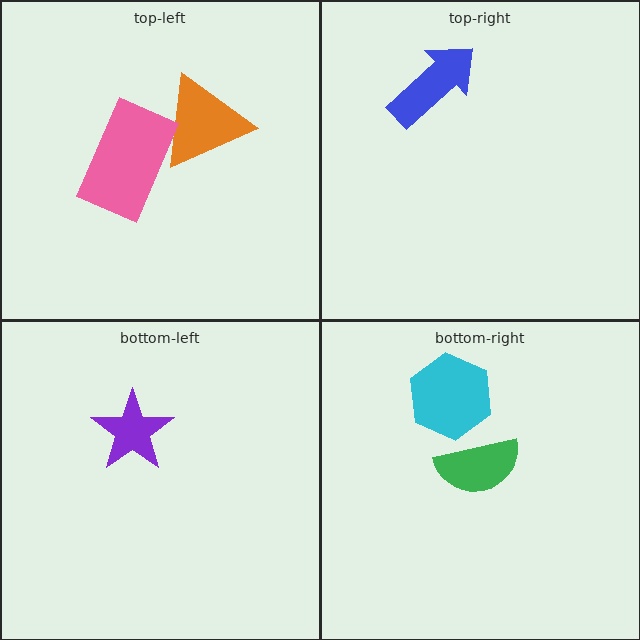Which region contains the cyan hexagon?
The bottom-right region.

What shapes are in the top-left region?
The orange triangle, the pink rectangle.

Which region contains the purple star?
The bottom-left region.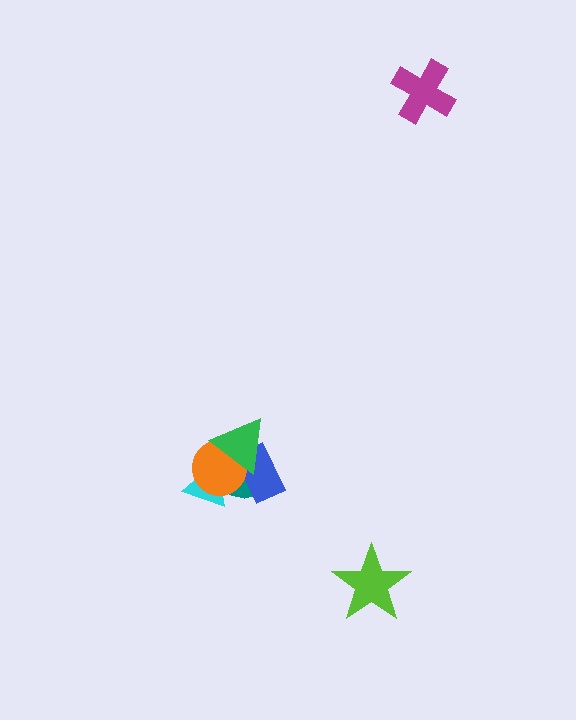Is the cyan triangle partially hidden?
Yes, it is partially covered by another shape.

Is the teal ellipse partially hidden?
Yes, it is partially covered by another shape.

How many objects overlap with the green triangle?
3 objects overlap with the green triangle.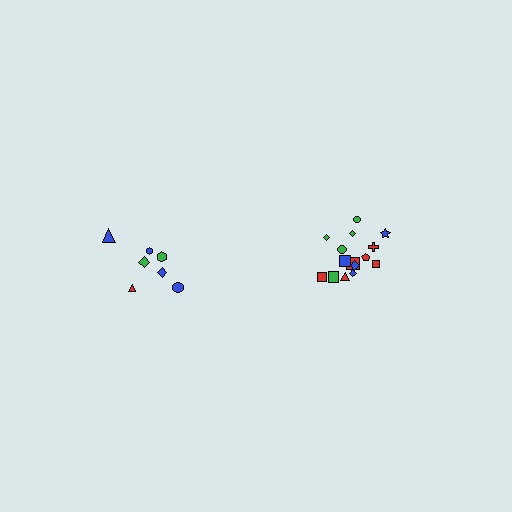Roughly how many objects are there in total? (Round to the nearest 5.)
Roughly 20 objects in total.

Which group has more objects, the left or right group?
The right group.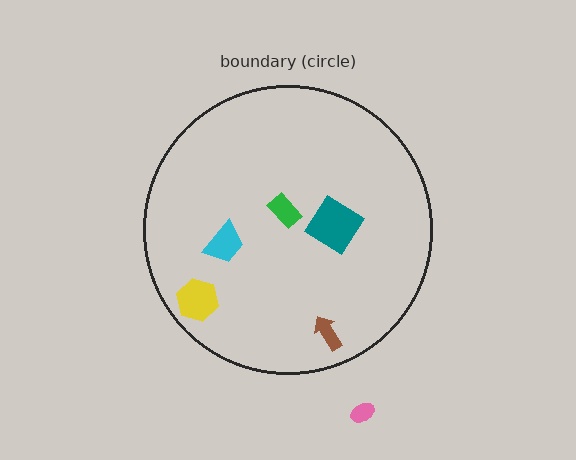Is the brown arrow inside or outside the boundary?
Inside.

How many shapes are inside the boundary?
5 inside, 1 outside.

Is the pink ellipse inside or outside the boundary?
Outside.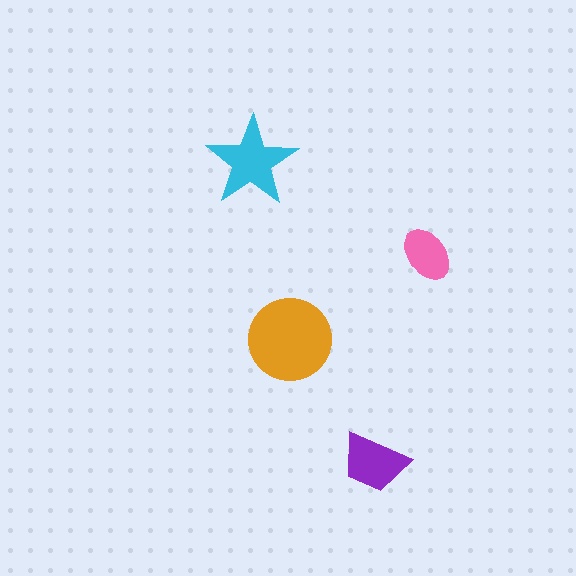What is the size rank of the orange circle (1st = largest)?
1st.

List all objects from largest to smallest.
The orange circle, the cyan star, the purple trapezoid, the pink ellipse.